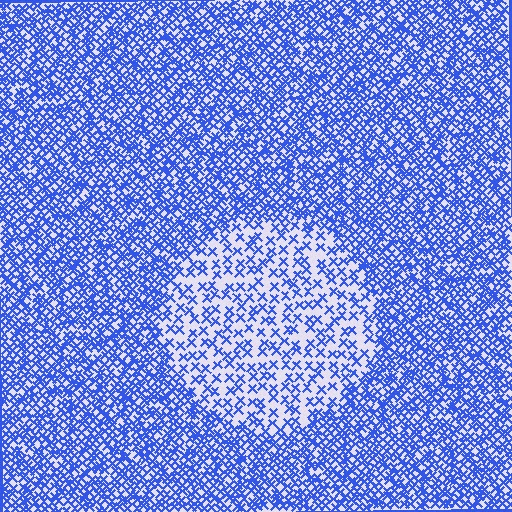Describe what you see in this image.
The image contains small blue elements arranged at two different densities. A circle-shaped region is visible where the elements are less densely packed than the surrounding area.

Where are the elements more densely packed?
The elements are more densely packed outside the circle boundary.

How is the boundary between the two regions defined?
The boundary is defined by a change in element density (approximately 2.3x ratio). All elements are the same color, size, and shape.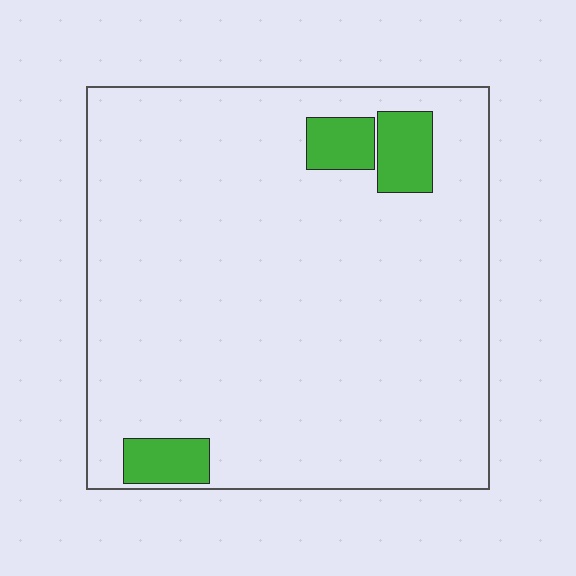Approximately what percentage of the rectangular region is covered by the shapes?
Approximately 10%.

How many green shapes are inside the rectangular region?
3.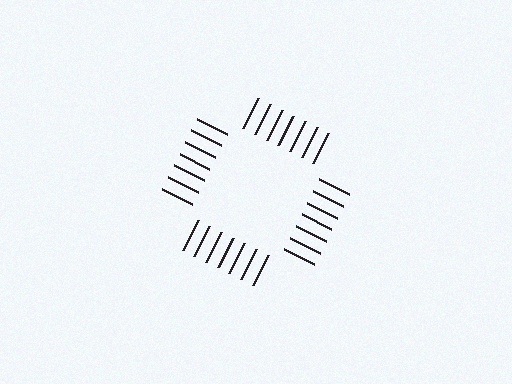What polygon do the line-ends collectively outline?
An illusory square — the line segments terminate on its edges but no continuous stroke is drawn.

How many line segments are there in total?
28 — 7 along each of the 4 edges.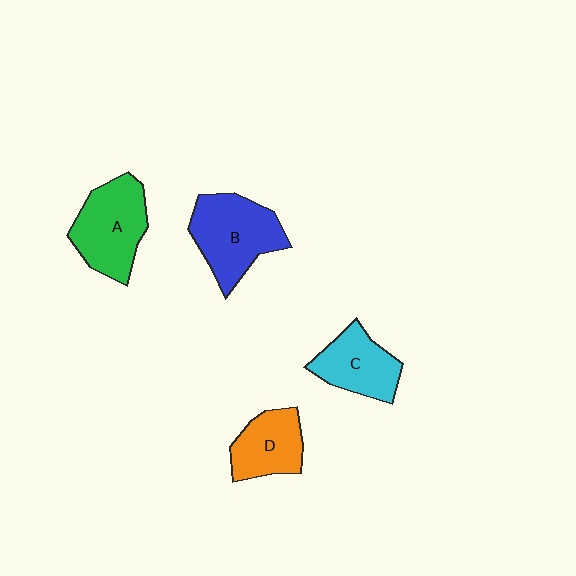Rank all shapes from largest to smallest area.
From largest to smallest: B (blue), A (green), C (cyan), D (orange).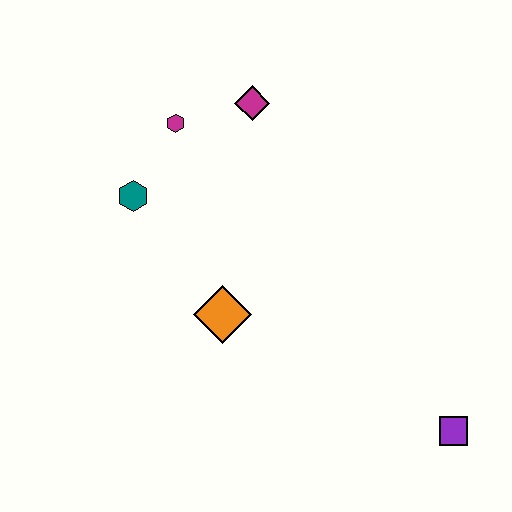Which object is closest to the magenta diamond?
The magenta hexagon is closest to the magenta diamond.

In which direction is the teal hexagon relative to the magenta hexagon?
The teal hexagon is below the magenta hexagon.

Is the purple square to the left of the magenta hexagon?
No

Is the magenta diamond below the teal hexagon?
No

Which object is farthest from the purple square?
The magenta hexagon is farthest from the purple square.